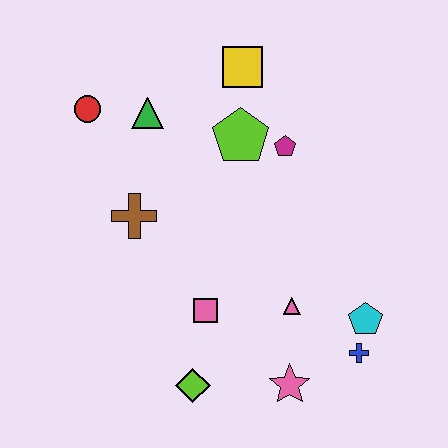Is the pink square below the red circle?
Yes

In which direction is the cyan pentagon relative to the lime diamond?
The cyan pentagon is to the right of the lime diamond.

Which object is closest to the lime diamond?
The pink square is closest to the lime diamond.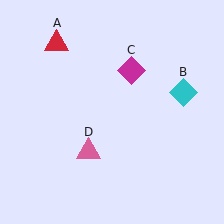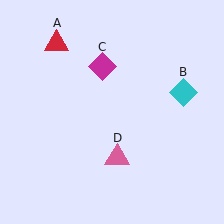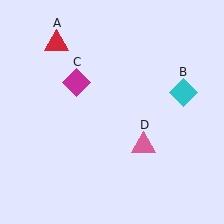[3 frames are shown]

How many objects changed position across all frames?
2 objects changed position: magenta diamond (object C), pink triangle (object D).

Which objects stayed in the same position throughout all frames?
Red triangle (object A) and cyan diamond (object B) remained stationary.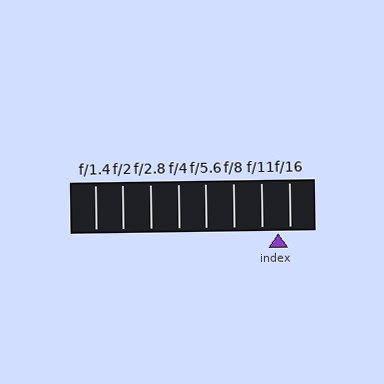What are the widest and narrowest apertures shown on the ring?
The widest aperture shown is f/1.4 and the narrowest is f/16.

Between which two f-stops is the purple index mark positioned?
The index mark is between f/11 and f/16.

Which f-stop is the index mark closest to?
The index mark is closest to f/16.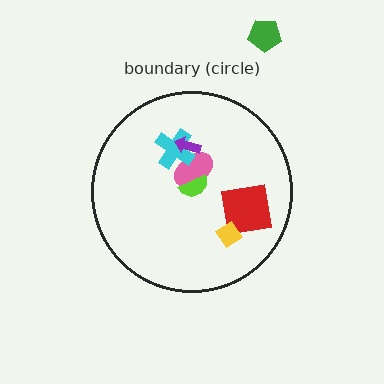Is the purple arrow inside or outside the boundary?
Inside.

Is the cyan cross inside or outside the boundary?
Inside.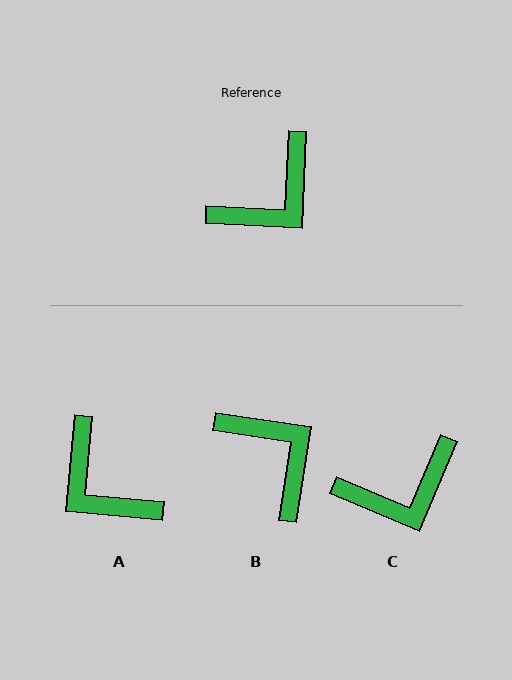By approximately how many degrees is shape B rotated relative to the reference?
Approximately 84 degrees counter-clockwise.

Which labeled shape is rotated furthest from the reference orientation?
A, about 92 degrees away.